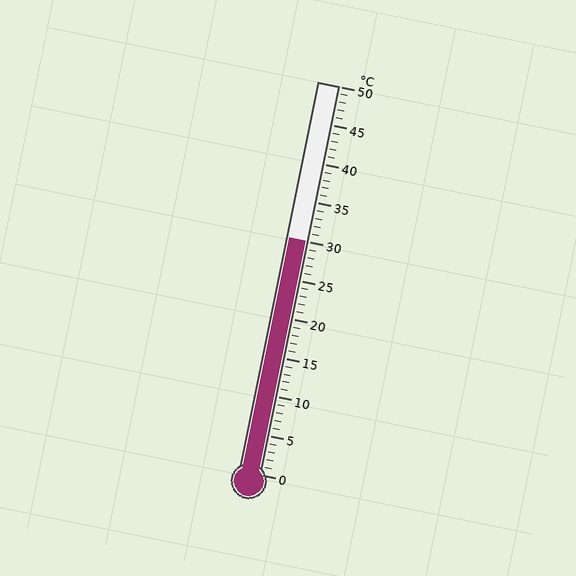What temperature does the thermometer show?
The thermometer shows approximately 30°C.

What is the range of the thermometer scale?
The thermometer scale ranges from 0°C to 50°C.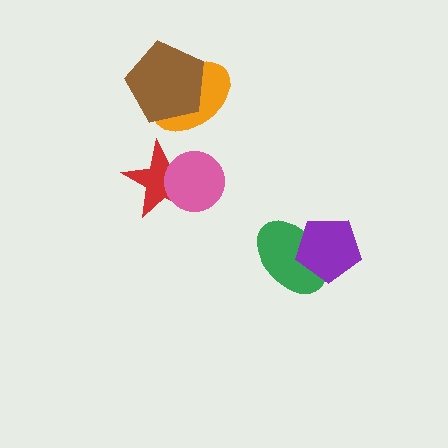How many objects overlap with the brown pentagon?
1 object overlaps with the brown pentagon.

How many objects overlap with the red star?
1 object overlaps with the red star.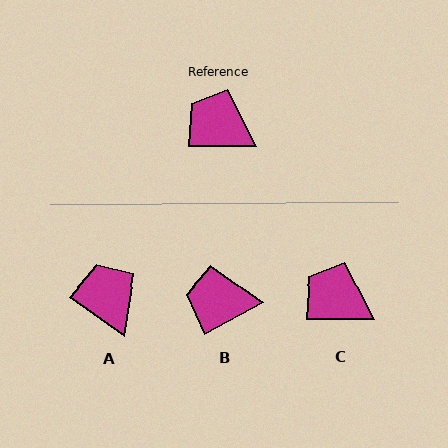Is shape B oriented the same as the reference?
No, it is off by about 28 degrees.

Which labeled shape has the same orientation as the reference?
C.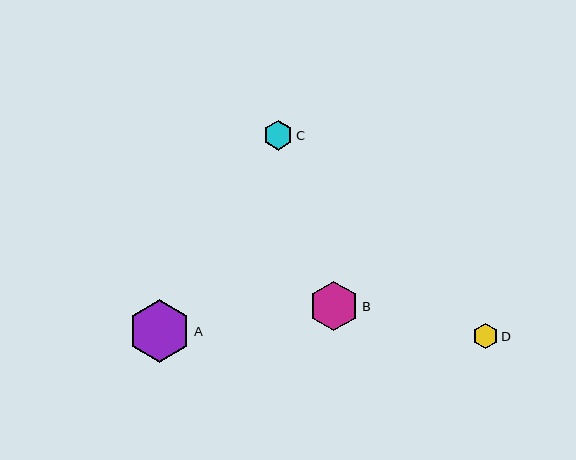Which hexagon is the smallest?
Hexagon D is the smallest with a size of approximately 25 pixels.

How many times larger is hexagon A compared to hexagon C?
Hexagon A is approximately 2.1 times the size of hexagon C.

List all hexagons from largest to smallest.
From largest to smallest: A, B, C, D.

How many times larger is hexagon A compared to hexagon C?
Hexagon A is approximately 2.1 times the size of hexagon C.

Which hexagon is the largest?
Hexagon A is the largest with a size of approximately 62 pixels.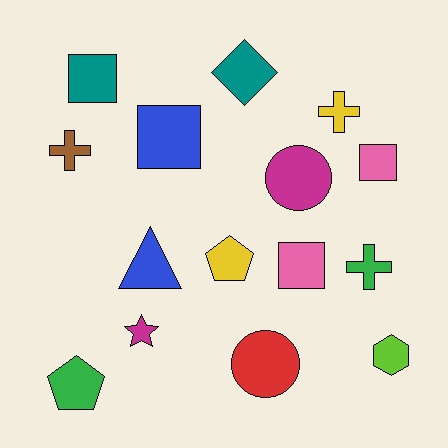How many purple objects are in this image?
There are no purple objects.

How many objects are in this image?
There are 15 objects.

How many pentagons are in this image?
There are 2 pentagons.